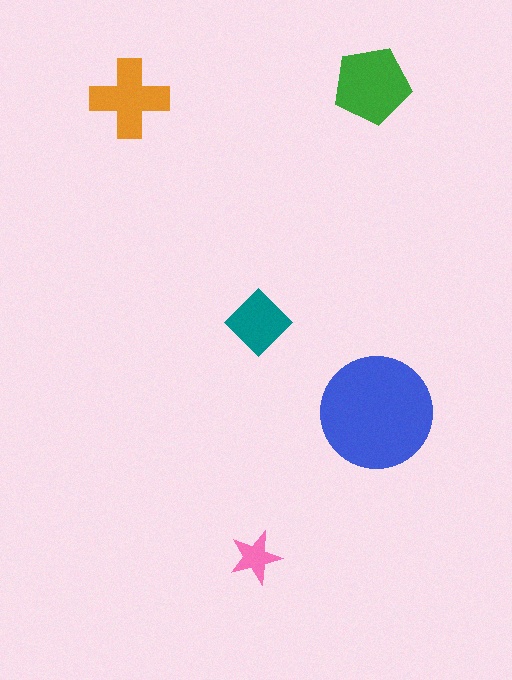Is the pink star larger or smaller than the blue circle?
Smaller.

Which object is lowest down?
The pink star is bottommost.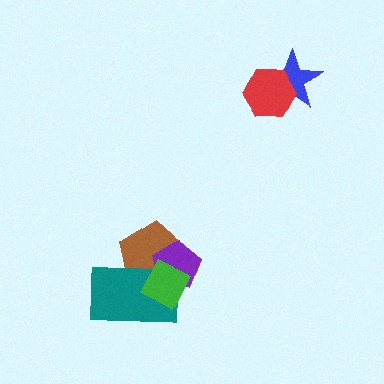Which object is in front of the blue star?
The red hexagon is in front of the blue star.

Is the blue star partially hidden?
Yes, it is partially covered by another shape.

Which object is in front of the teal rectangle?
The green diamond is in front of the teal rectangle.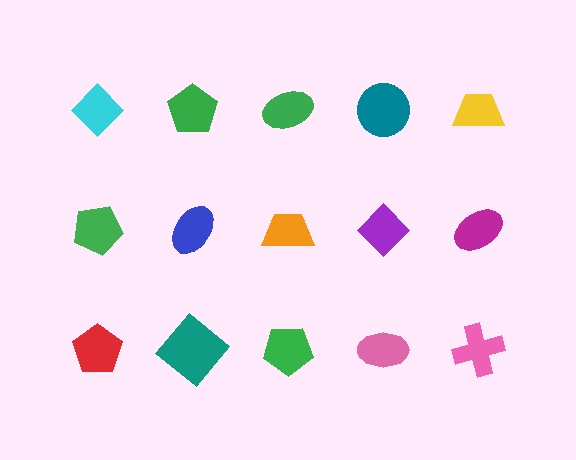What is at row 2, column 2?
A blue ellipse.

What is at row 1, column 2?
A green pentagon.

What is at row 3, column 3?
A green pentagon.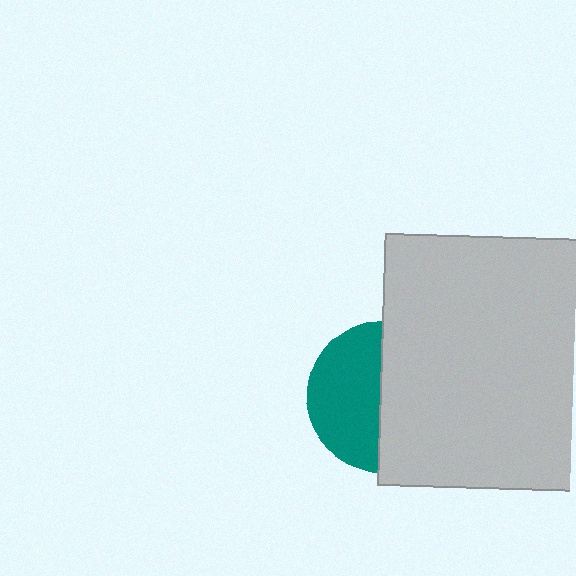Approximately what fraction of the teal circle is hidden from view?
Roughly 52% of the teal circle is hidden behind the light gray square.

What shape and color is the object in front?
The object in front is a light gray square.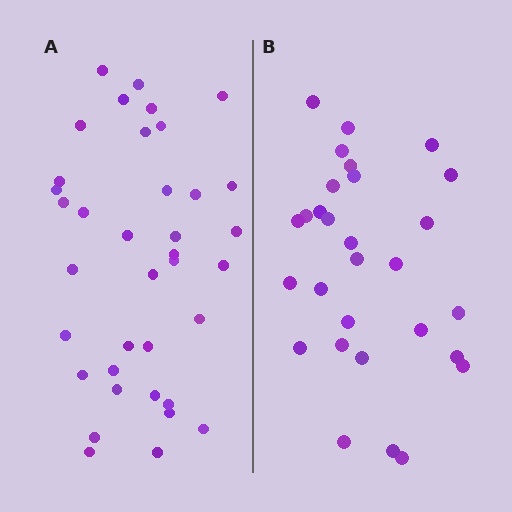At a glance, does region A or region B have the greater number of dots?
Region A (the left region) has more dots.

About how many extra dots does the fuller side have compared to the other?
Region A has roughly 8 or so more dots than region B.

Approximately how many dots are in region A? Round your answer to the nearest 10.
About 40 dots. (The exact count is 37, which rounds to 40.)